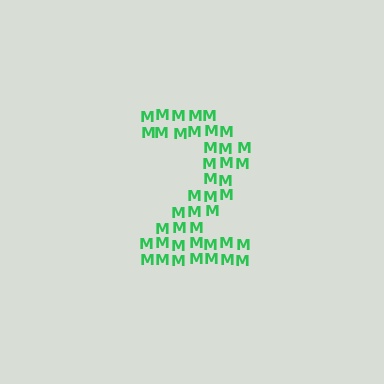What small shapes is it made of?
It is made of small letter M's.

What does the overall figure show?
The overall figure shows the digit 2.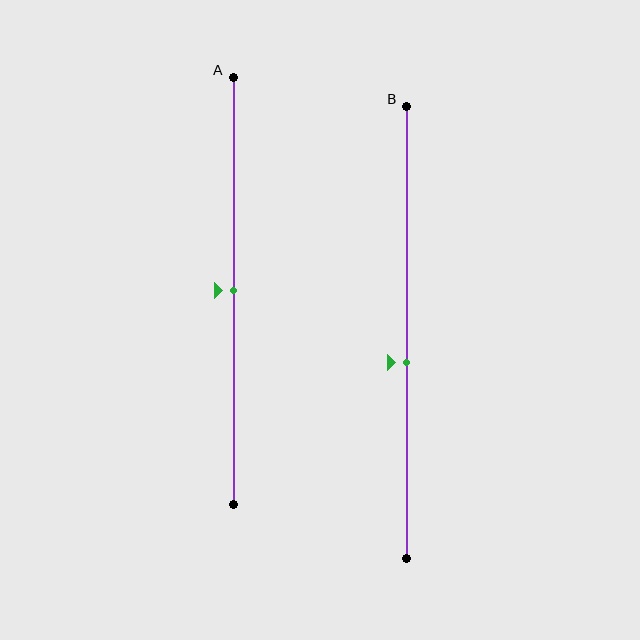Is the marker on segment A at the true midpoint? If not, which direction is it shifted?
Yes, the marker on segment A is at the true midpoint.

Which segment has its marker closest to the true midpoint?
Segment A has its marker closest to the true midpoint.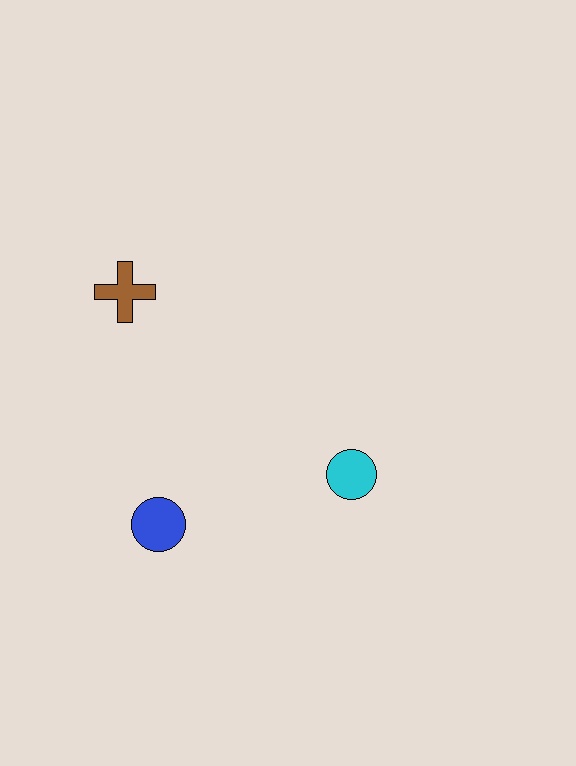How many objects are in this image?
There are 3 objects.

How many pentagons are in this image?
There are no pentagons.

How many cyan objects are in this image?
There is 1 cyan object.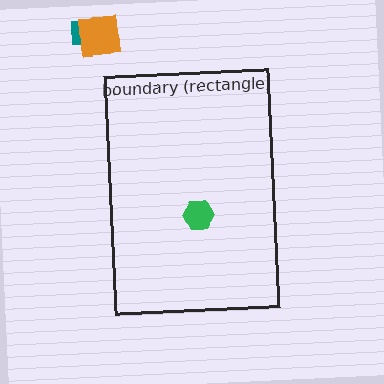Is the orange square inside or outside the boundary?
Outside.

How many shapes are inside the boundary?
1 inside, 2 outside.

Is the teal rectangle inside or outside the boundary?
Outside.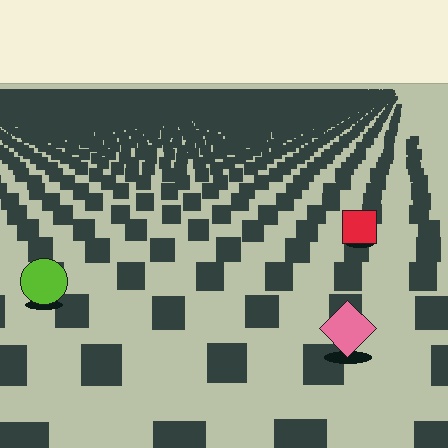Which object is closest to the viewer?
The pink diamond is closest. The texture marks near it are larger and more spread out.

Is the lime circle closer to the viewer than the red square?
Yes. The lime circle is closer — you can tell from the texture gradient: the ground texture is coarser near it.